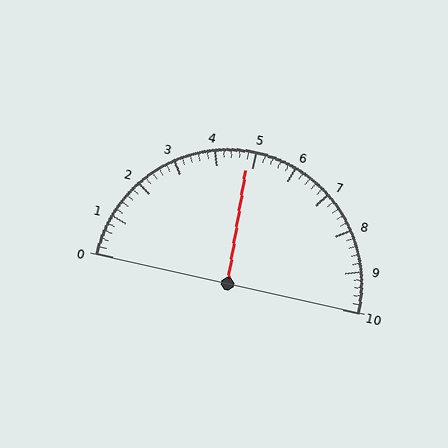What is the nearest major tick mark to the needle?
The nearest major tick mark is 5.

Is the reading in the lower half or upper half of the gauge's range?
The reading is in the lower half of the range (0 to 10).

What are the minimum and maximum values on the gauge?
The gauge ranges from 0 to 10.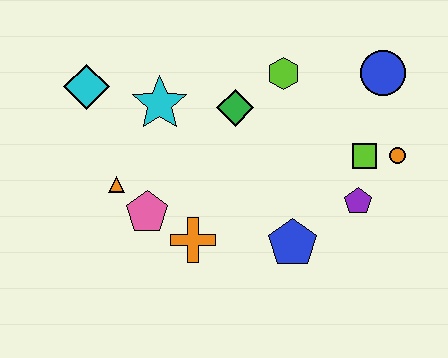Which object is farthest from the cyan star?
The orange circle is farthest from the cyan star.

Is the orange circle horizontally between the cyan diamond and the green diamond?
No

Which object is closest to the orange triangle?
The pink pentagon is closest to the orange triangle.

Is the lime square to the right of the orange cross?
Yes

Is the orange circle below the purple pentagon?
No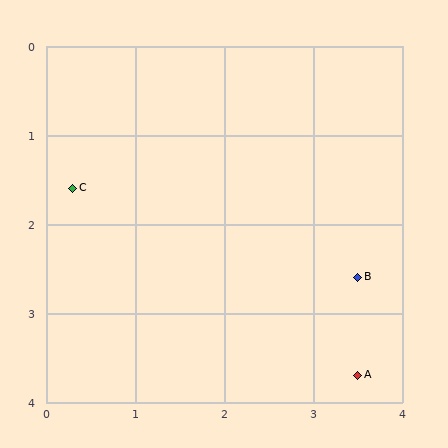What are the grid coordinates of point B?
Point B is at approximately (3.5, 2.6).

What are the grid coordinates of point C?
Point C is at approximately (0.3, 1.6).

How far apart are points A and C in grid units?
Points A and C are about 3.8 grid units apart.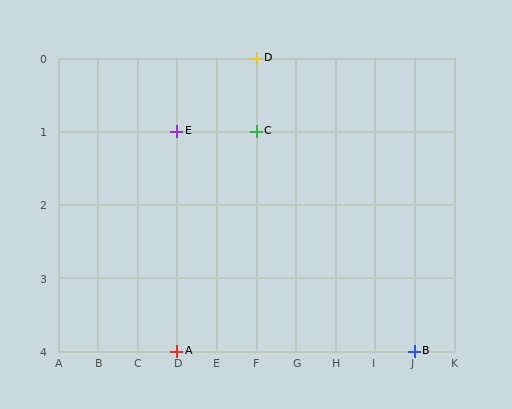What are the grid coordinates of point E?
Point E is at grid coordinates (D, 1).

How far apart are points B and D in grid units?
Points B and D are 4 columns and 4 rows apart (about 5.7 grid units diagonally).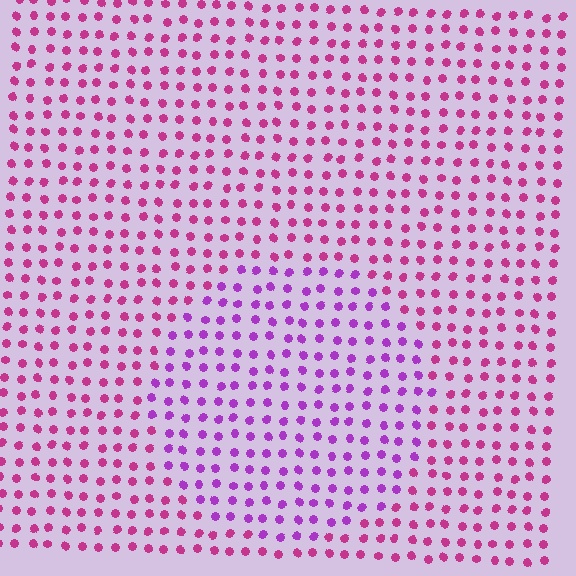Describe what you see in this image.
The image is filled with small magenta elements in a uniform arrangement. A circle-shaped region is visible where the elements are tinted to a slightly different hue, forming a subtle color boundary.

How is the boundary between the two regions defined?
The boundary is defined purely by a slight shift in hue (about 34 degrees). Spacing, size, and orientation are identical on both sides.